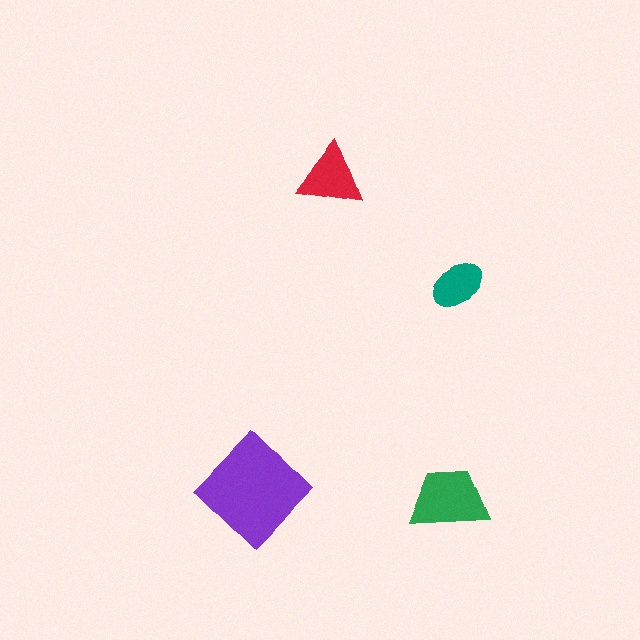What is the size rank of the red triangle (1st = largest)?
3rd.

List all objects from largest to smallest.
The purple diamond, the green trapezoid, the red triangle, the teal ellipse.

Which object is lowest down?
The green trapezoid is bottommost.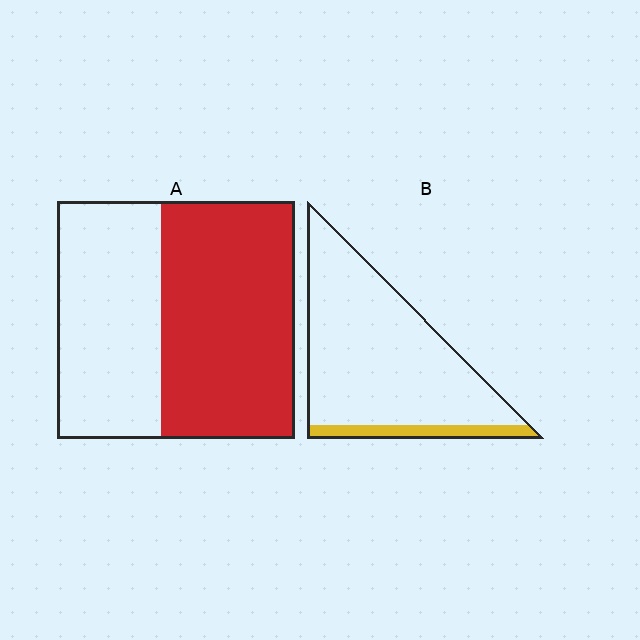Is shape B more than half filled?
No.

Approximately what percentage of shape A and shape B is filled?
A is approximately 55% and B is approximately 10%.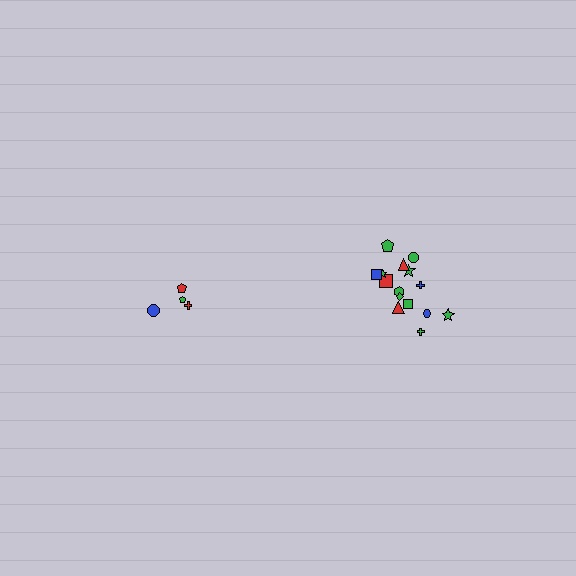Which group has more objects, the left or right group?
The right group.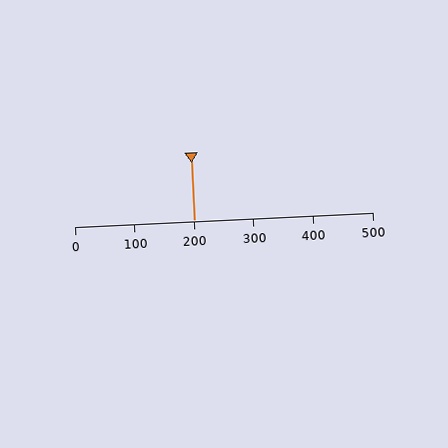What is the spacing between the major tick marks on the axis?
The major ticks are spaced 100 apart.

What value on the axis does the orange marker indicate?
The marker indicates approximately 200.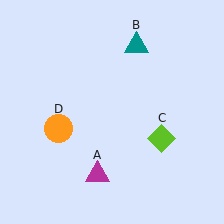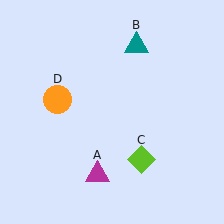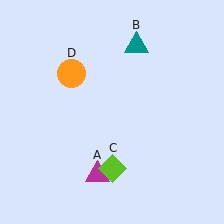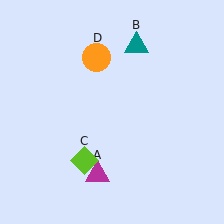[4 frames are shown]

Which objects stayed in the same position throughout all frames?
Magenta triangle (object A) and teal triangle (object B) remained stationary.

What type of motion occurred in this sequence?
The lime diamond (object C), orange circle (object D) rotated clockwise around the center of the scene.